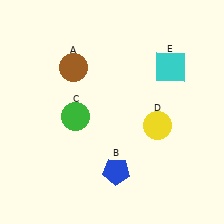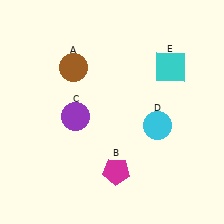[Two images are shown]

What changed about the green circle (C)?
In Image 1, C is green. In Image 2, it changed to purple.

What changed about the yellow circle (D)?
In Image 1, D is yellow. In Image 2, it changed to cyan.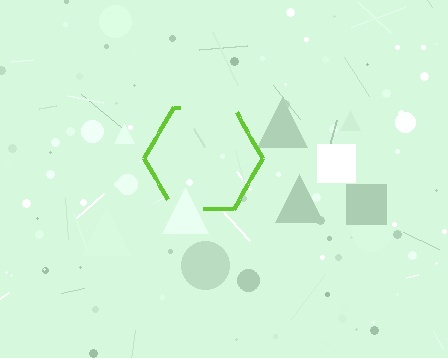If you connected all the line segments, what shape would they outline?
They would outline a hexagon.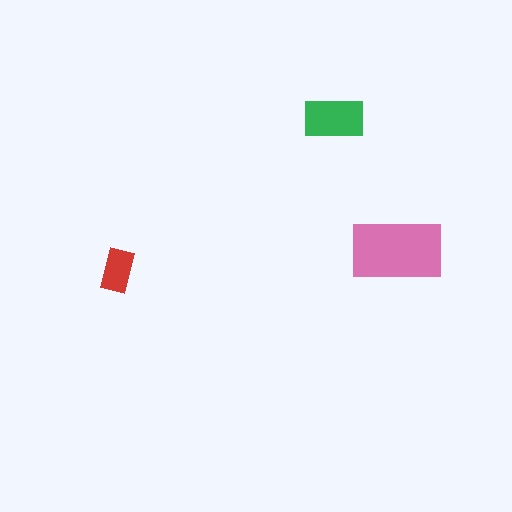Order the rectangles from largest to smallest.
the pink one, the green one, the red one.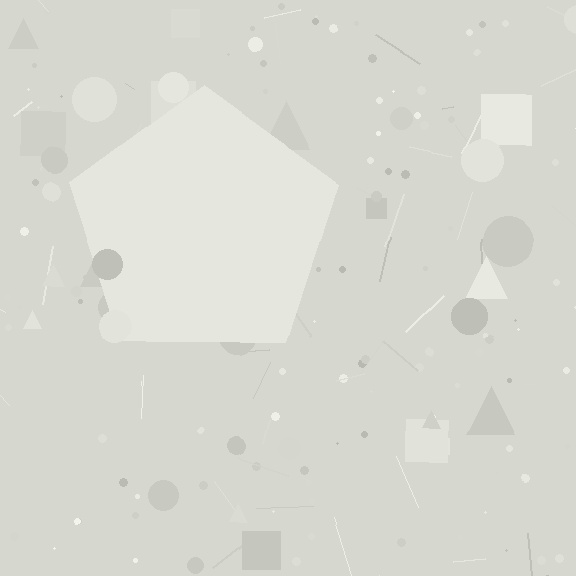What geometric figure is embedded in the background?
A pentagon is embedded in the background.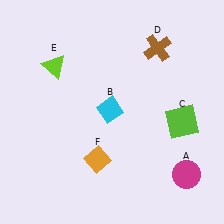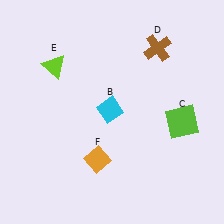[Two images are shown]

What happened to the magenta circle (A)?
The magenta circle (A) was removed in Image 2. It was in the bottom-right area of Image 1.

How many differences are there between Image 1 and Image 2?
There is 1 difference between the two images.